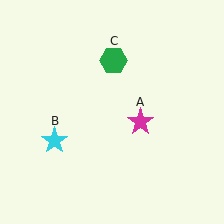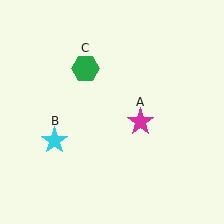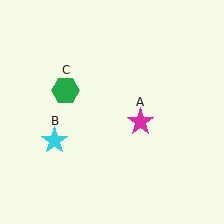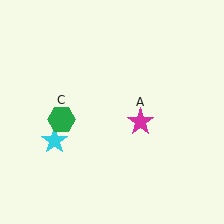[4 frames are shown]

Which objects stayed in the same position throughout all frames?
Magenta star (object A) and cyan star (object B) remained stationary.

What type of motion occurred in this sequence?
The green hexagon (object C) rotated counterclockwise around the center of the scene.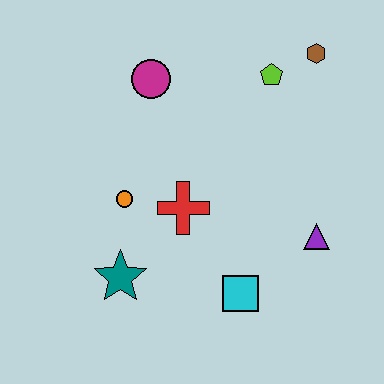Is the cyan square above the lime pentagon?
No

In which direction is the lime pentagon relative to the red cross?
The lime pentagon is above the red cross.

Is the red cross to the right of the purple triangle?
No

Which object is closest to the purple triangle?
The cyan square is closest to the purple triangle.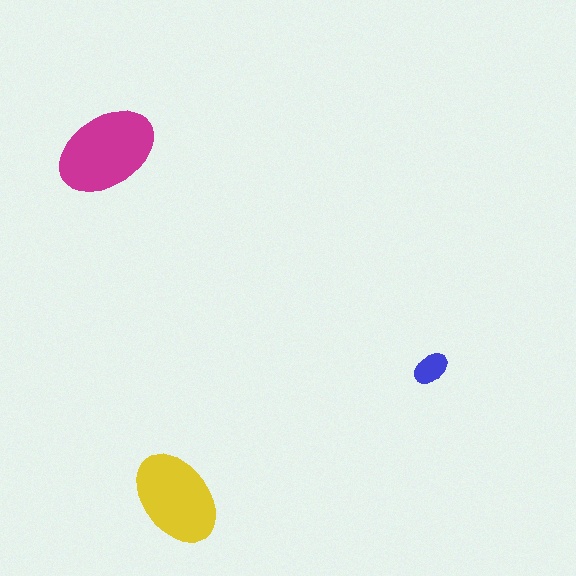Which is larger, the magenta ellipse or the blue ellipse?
The magenta one.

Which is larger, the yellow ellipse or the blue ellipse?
The yellow one.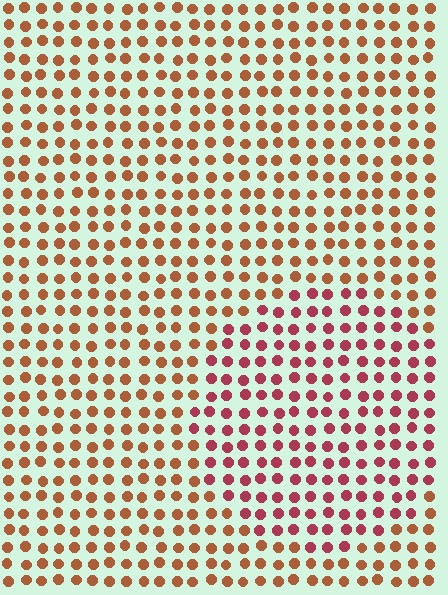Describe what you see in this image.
The image is filled with small brown elements in a uniform arrangement. A circle-shaped region is visible where the elements are tinted to a slightly different hue, forming a subtle color boundary.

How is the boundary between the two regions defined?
The boundary is defined purely by a slight shift in hue (about 33 degrees). Spacing, size, and orientation are identical on both sides.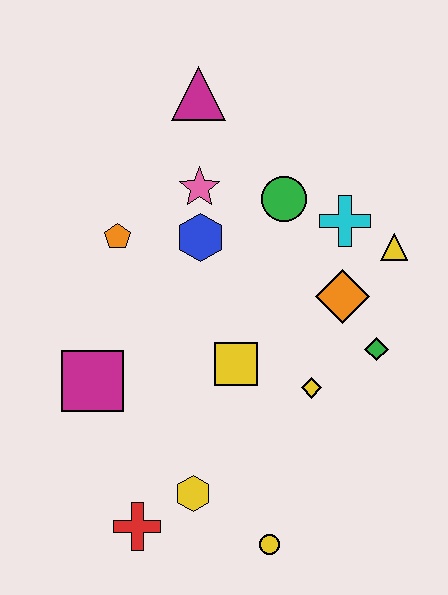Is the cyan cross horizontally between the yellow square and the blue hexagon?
No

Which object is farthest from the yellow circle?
The magenta triangle is farthest from the yellow circle.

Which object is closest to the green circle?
The cyan cross is closest to the green circle.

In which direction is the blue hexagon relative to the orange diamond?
The blue hexagon is to the left of the orange diamond.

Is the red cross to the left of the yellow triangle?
Yes